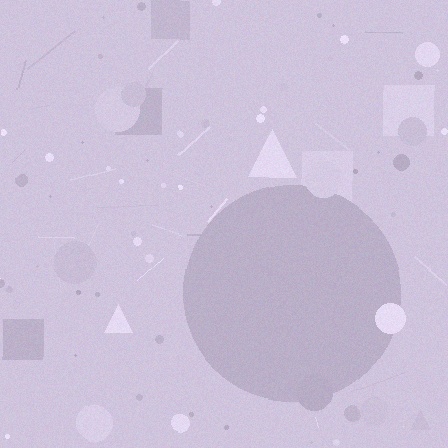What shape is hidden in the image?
A circle is hidden in the image.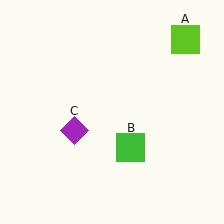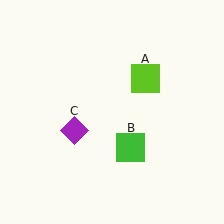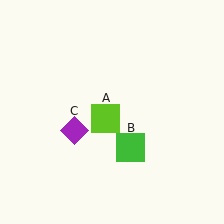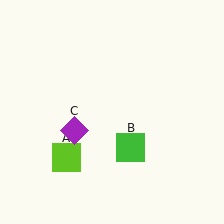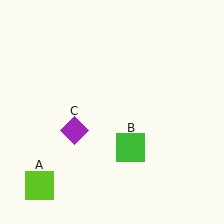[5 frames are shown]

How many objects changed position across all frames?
1 object changed position: lime square (object A).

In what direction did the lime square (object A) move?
The lime square (object A) moved down and to the left.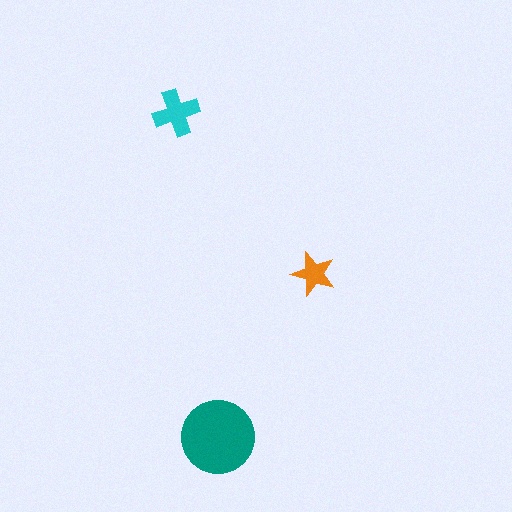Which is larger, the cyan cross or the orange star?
The cyan cross.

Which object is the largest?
The teal circle.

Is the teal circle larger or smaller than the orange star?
Larger.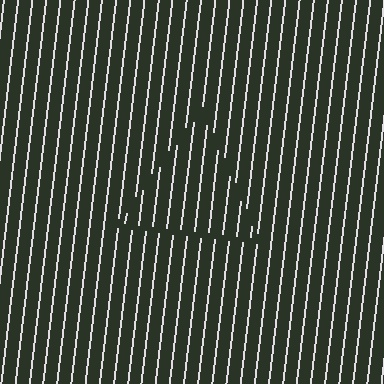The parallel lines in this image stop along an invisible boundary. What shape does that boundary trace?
An illusory triangle. The interior of the shape contains the same grating, shifted by half a period — the contour is defined by the phase discontinuity where line-ends from the inner and outer gratings abut.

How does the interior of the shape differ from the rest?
The interior of the shape contains the same grating, shifted by half a period — the contour is defined by the phase discontinuity where line-ends from the inner and outer gratings abut.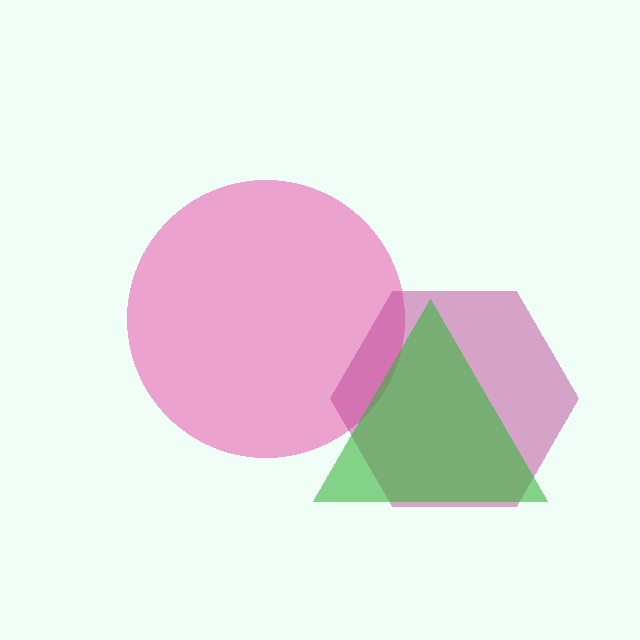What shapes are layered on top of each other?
The layered shapes are: a pink circle, a magenta hexagon, a green triangle.